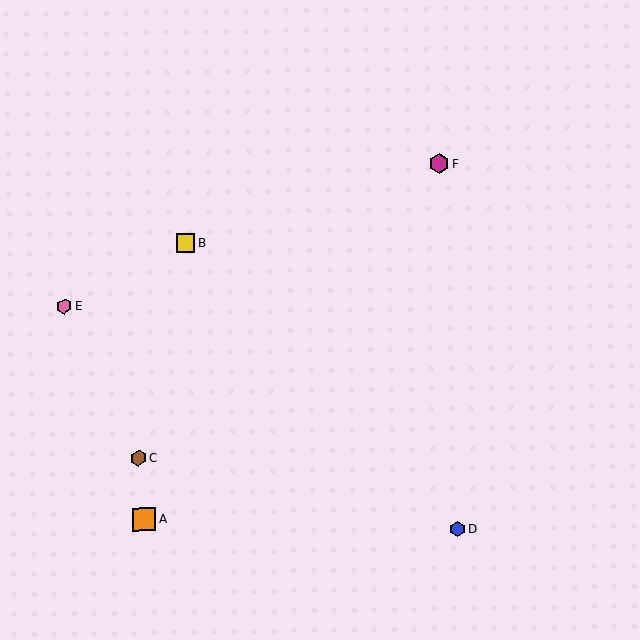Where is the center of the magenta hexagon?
The center of the magenta hexagon is at (439, 164).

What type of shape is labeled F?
Shape F is a magenta hexagon.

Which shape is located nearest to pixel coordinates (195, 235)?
The yellow square (labeled B) at (186, 243) is nearest to that location.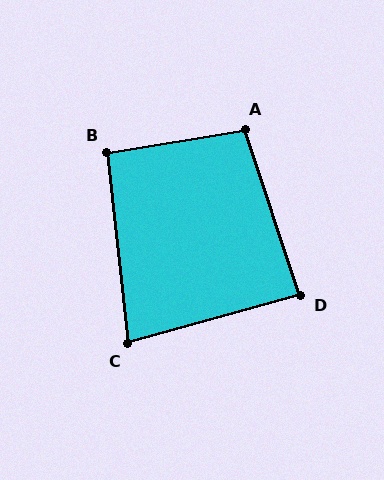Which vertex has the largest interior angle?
A, at approximately 99 degrees.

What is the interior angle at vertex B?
Approximately 93 degrees (approximately right).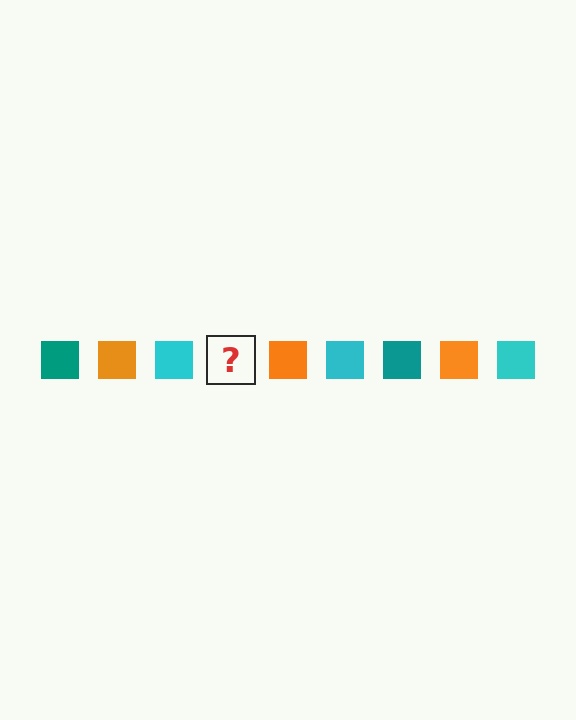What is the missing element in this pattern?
The missing element is a teal square.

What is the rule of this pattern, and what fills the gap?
The rule is that the pattern cycles through teal, orange, cyan squares. The gap should be filled with a teal square.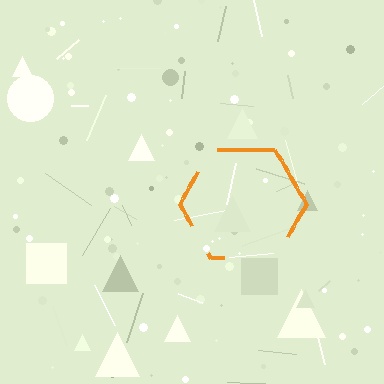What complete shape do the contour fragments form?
The contour fragments form a hexagon.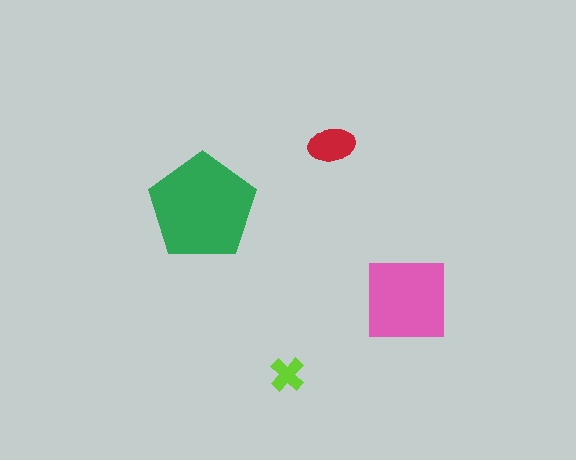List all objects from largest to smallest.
The green pentagon, the pink square, the red ellipse, the lime cross.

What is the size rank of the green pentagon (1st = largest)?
1st.